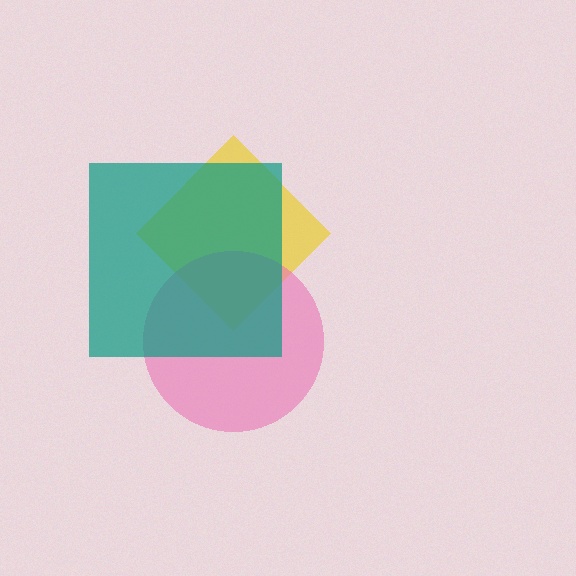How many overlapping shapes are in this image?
There are 3 overlapping shapes in the image.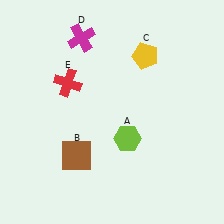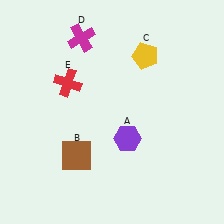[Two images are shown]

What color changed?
The hexagon (A) changed from lime in Image 1 to purple in Image 2.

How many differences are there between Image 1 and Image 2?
There is 1 difference between the two images.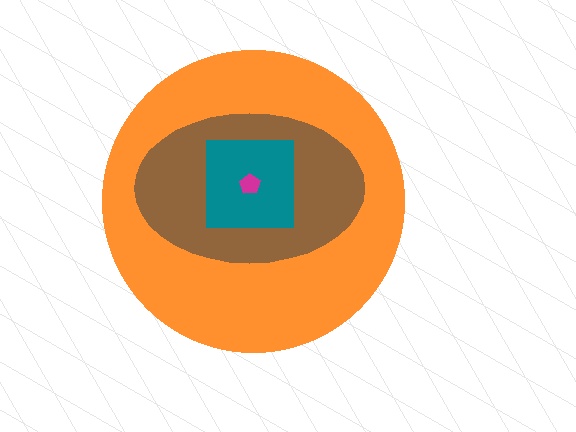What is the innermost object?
The magenta pentagon.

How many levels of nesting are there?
4.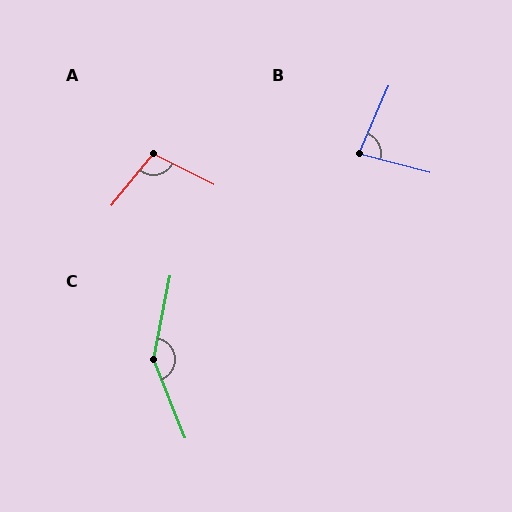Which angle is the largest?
C, at approximately 147 degrees.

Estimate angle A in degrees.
Approximately 102 degrees.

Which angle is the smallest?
B, at approximately 81 degrees.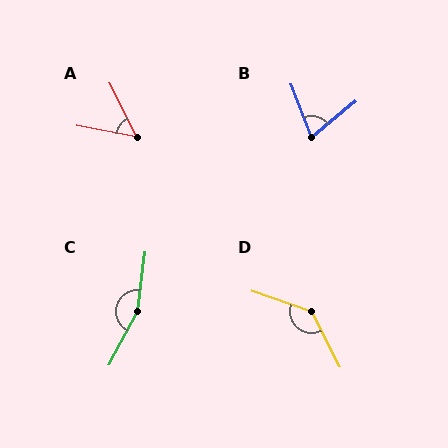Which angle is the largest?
C, at approximately 159 degrees.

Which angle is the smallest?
A, at approximately 53 degrees.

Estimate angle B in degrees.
Approximately 72 degrees.